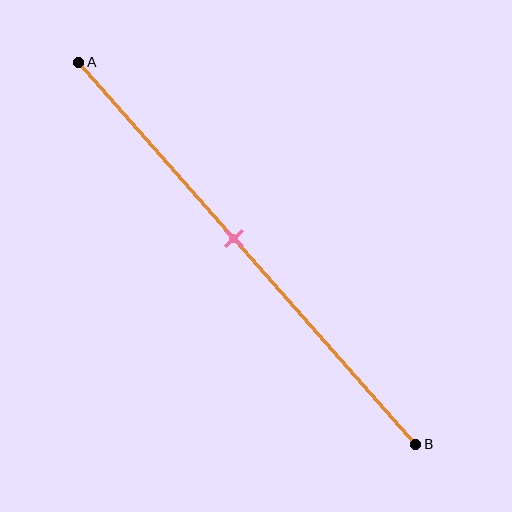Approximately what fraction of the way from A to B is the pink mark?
The pink mark is approximately 45% of the way from A to B.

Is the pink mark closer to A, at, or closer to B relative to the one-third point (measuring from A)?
The pink mark is closer to point B than the one-third point of segment AB.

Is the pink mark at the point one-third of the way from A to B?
No, the mark is at about 45% from A, not at the 33% one-third point.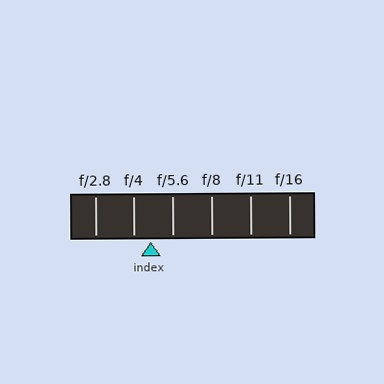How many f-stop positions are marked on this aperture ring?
There are 6 f-stop positions marked.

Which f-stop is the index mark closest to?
The index mark is closest to f/4.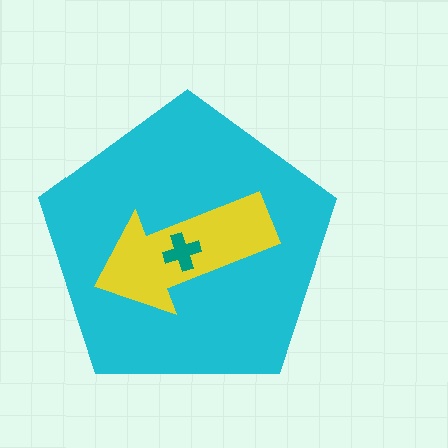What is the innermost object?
The teal cross.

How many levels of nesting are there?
3.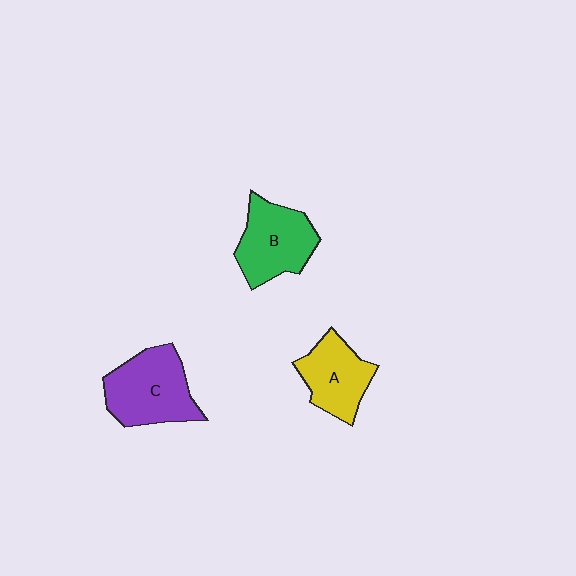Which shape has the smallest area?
Shape A (yellow).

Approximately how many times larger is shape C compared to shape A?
Approximately 1.3 times.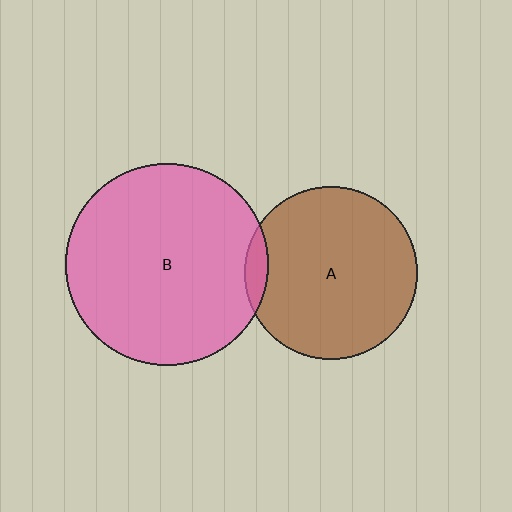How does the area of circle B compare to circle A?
Approximately 1.4 times.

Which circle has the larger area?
Circle B (pink).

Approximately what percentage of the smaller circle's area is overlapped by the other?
Approximately 5%.